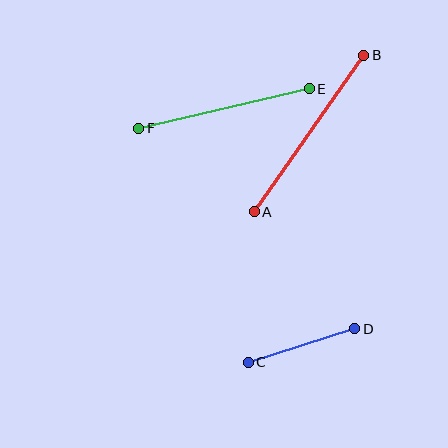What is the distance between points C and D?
The distance is approximately 111 pixels.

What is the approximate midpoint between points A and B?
The midpoint is at approximately (309, 134) pixels.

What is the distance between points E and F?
The distance is approximately 175 pixels.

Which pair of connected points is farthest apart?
Points A and B are farthest apart.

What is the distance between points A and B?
The distance is approximately 191 pixels.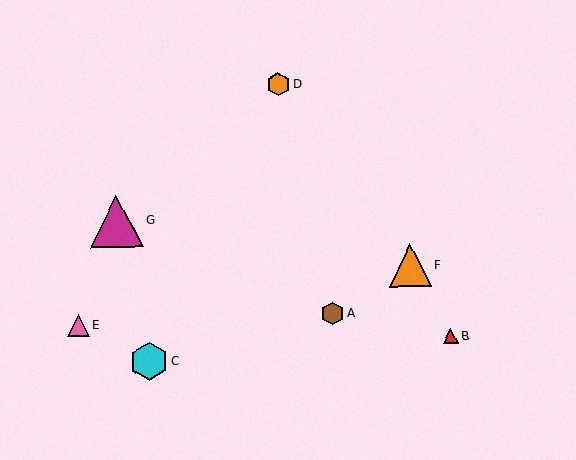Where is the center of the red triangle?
The center of the red triangle is at (451, 336).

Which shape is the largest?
The magenta triangle (labeled G) is the largest.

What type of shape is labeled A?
Shape A is a brown hexagon.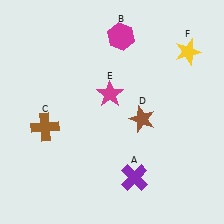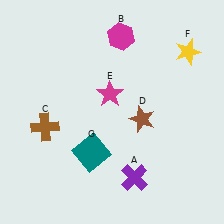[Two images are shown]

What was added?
A teal square (G) was added in Image 2.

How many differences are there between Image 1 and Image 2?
There is 1 difference between the two images.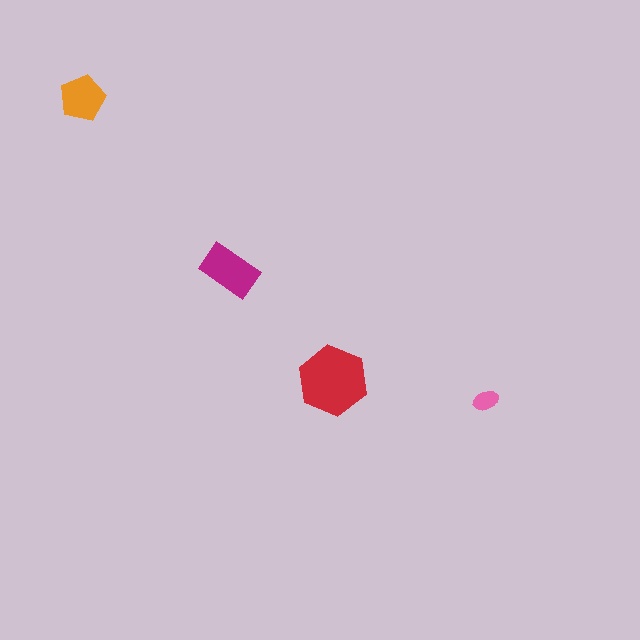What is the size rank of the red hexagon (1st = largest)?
1st.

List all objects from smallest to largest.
The pink ellipse, the orange pentagon, the magenta rectangle, the red hexagon.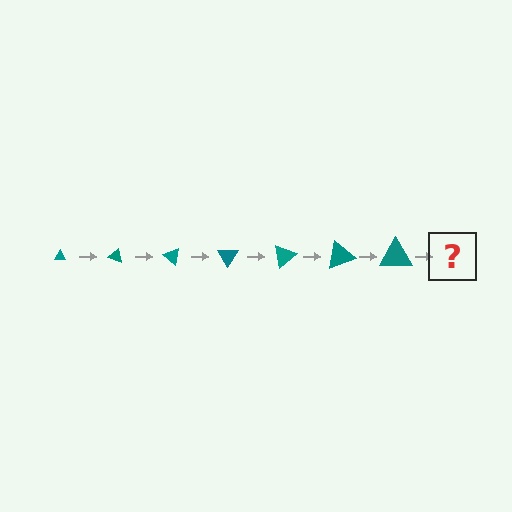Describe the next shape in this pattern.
It should be a triangle, larger than the previous one and rotated 140 degrees from the start.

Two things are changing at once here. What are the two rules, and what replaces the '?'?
The two rules are that the triangle grows larger each step and it rotates 20 degrees each step. The '?' should be a triangle, larger than the previous one and rotated 140 degrees from the start.